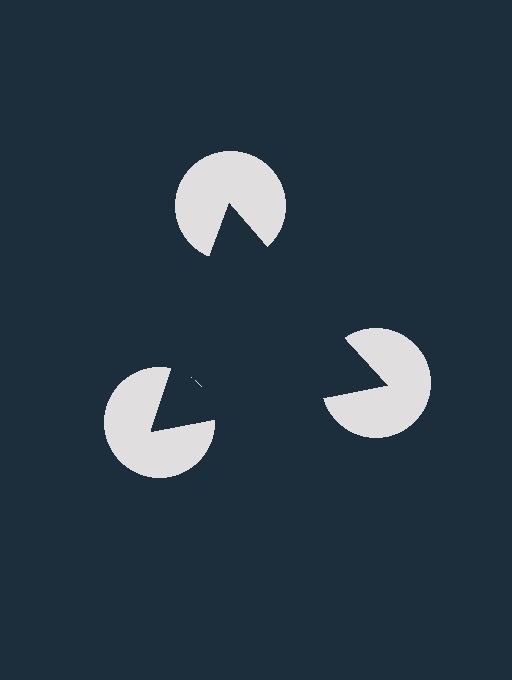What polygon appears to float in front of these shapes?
An illusory triangle — its edges are inferred from the aligned wedge cuts in the pac-man discs, not physically drawn.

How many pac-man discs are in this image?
There are 3 — one at each vertex of the illusory triangle.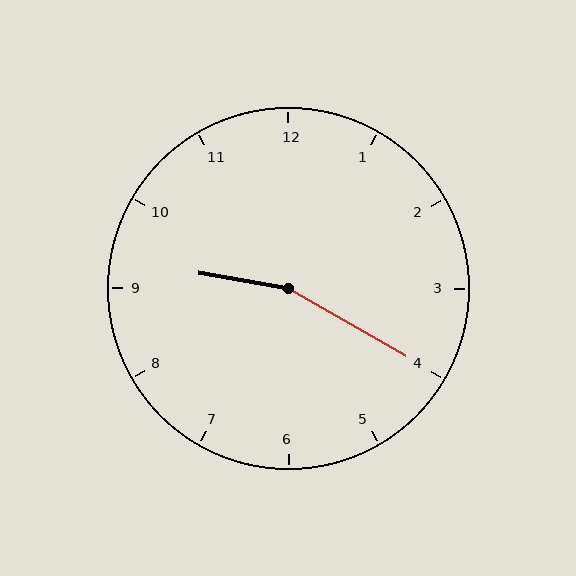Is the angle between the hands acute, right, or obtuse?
It is obtuse.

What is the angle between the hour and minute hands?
Approximately 160 degrees.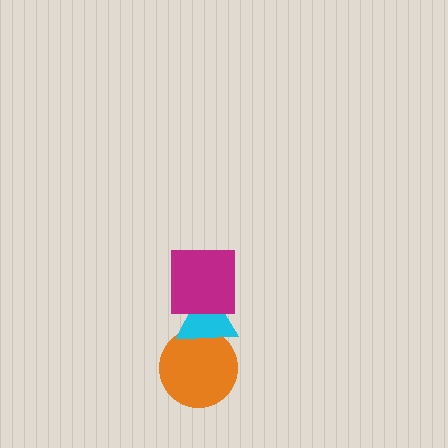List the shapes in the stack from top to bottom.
From top to bottom: the magenta square, the cyan triangle, the orange circle.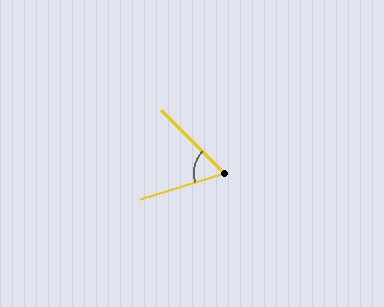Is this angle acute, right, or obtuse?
It is acute.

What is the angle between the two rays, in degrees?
Approximately 62 degrees.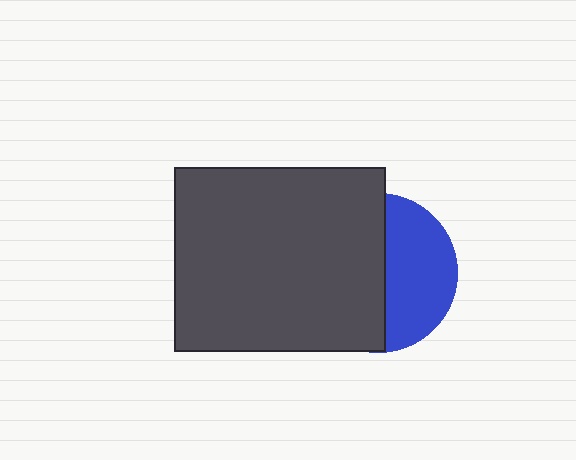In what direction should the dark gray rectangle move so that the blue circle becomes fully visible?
The dark gray rectangle should move left. That is the shortest direction to clear the overlap and leave the blue circle fully visible.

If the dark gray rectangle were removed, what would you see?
You would see the complete blue circle.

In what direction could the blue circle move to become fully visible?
The blue circle could move right. That would shift it out from behind the dark gray rectangle entirely.